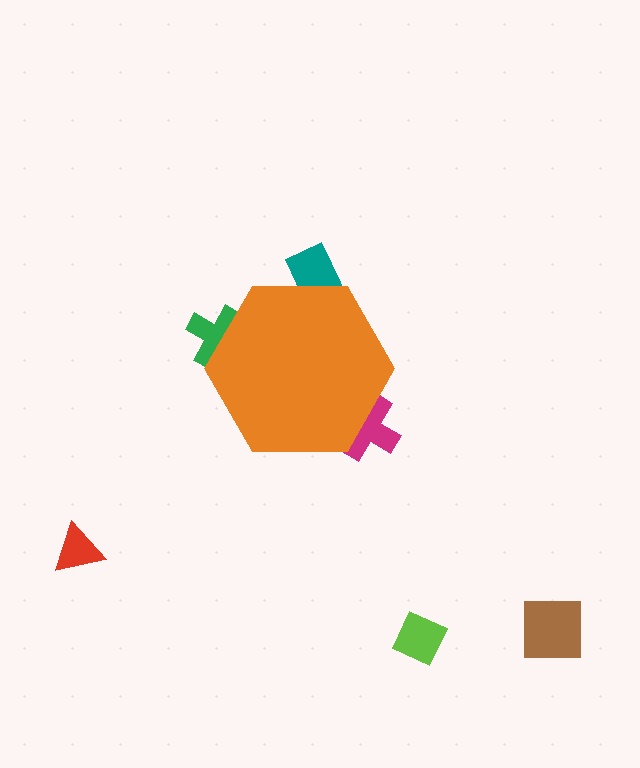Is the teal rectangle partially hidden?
Yes, the teal rectangle is partially hidden behind the orange hexagon.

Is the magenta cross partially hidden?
Yes, the magenta cross is partially hidden behind the orange hexagon.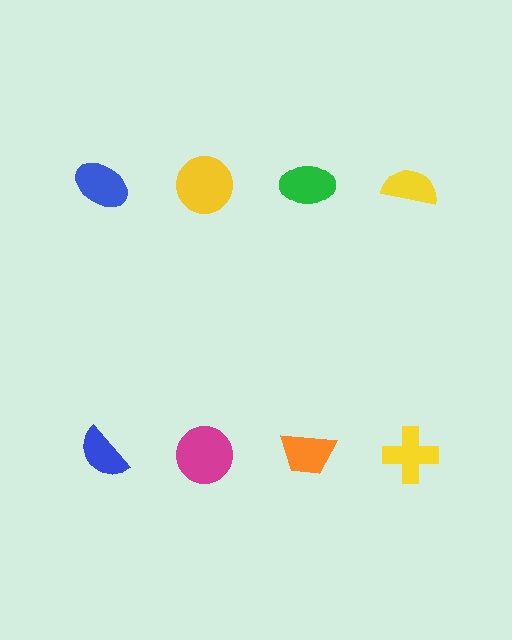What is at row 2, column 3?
An orange trapezoid.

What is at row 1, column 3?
A green ellipse.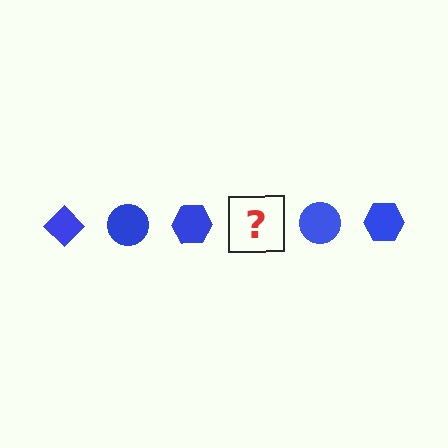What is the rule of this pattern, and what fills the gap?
The rule is that the pattern cycles through diamond, circle, hexagon shapes in blue. The gap should be filled with a blue diamond.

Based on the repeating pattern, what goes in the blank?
The blank should be a blue diamond.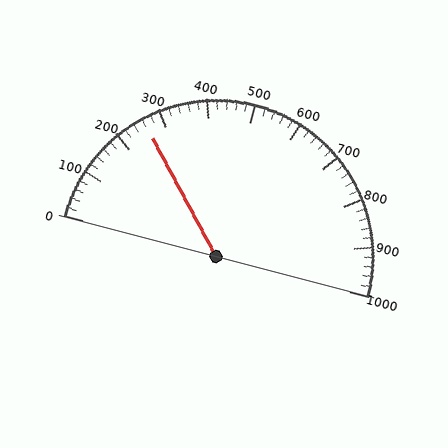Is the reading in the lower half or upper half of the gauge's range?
The reading is in the lower half of the range (0 to 1000).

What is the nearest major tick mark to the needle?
The nearest major tick mark is 300.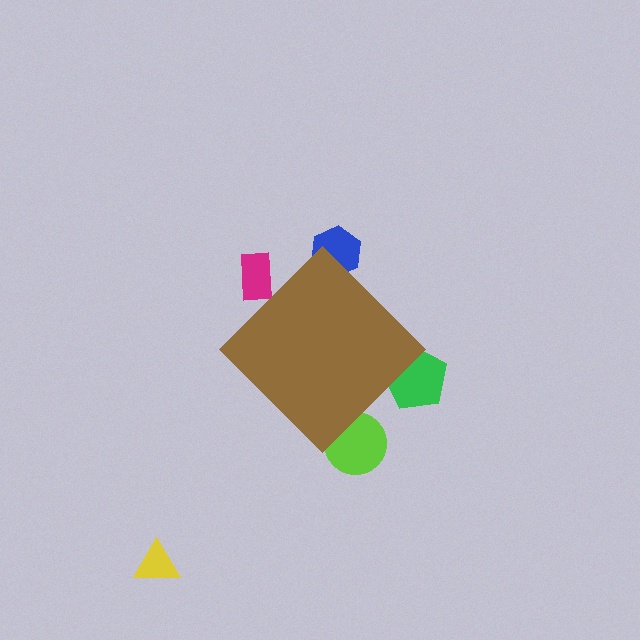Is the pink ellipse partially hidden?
Yes, the pink ellipse is partially hidden behind the brown diamond.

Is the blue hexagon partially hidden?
Yes, the blue hexagon is partially hidden behind the brown diamond.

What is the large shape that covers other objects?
A brown diamond.